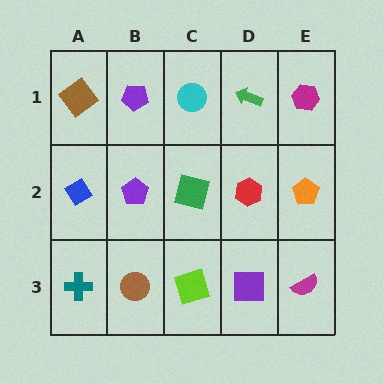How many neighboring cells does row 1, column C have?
3.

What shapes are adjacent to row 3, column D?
A red hexagon (row 2, column D), a lime square (row 3, column C), a magenta semicircle (row 3, column E).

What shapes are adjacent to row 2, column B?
A purple pentagon (row 1, column B), a brown circle (row 3, column B), a blue diamond (row 2, column A), a green square (row 2, column C).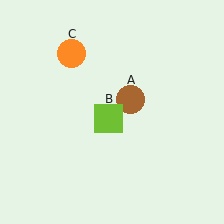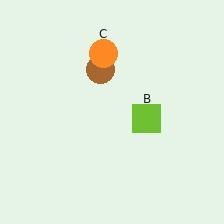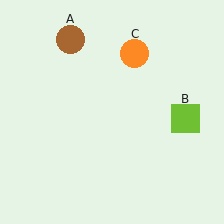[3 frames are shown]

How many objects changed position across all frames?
3 objects changed position: brown circle (object A), lime square (object B), orange circle (object C).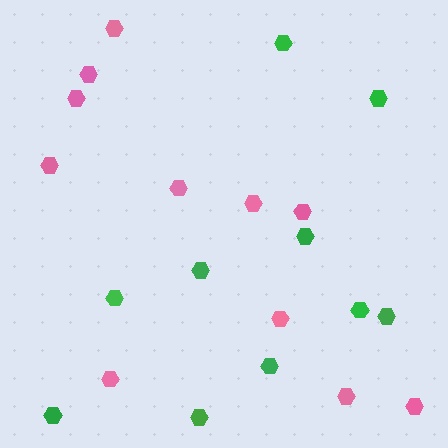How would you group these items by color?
There are 2 groups: one group of pink hexagons (11) and one group of green hexagons (10).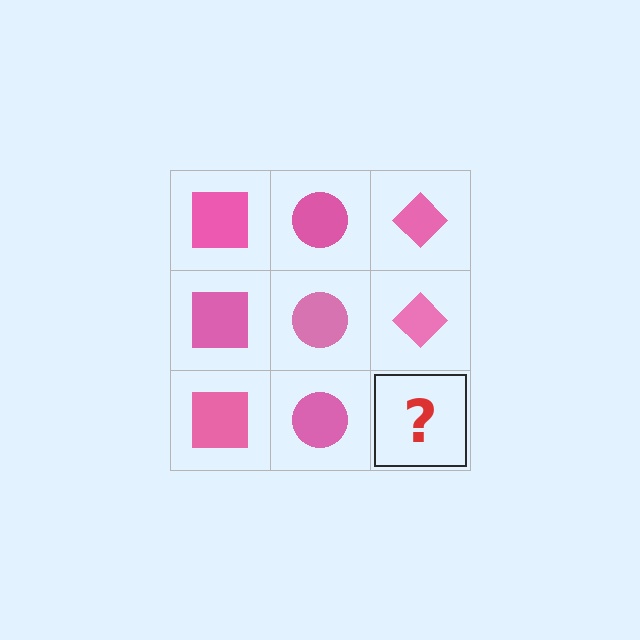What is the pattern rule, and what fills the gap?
The rule is that each column has a consistent shape. The gap should be filled with a pink diamond.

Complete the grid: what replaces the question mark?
The question mark should be replaced with a pink diamond.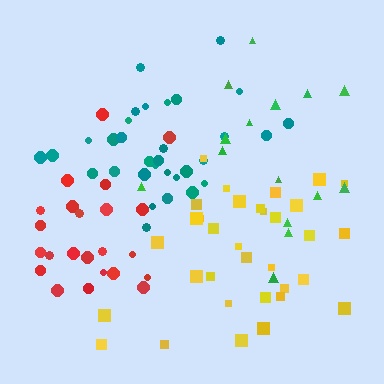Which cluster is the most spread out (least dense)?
Green.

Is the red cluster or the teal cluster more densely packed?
Teal.